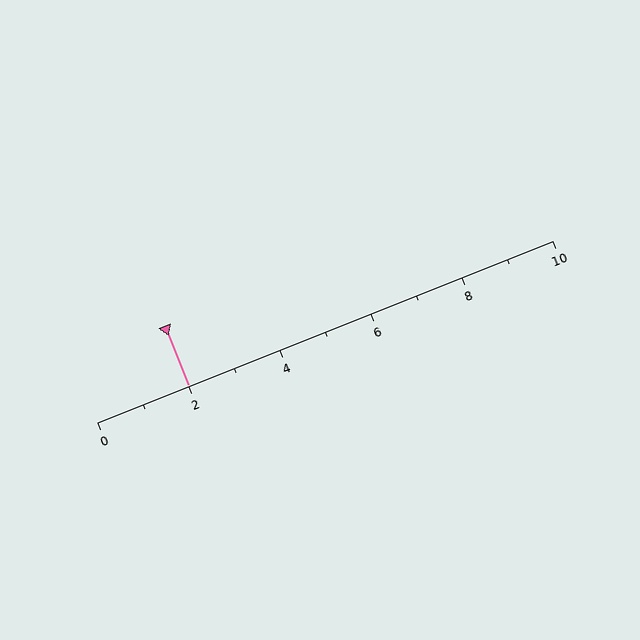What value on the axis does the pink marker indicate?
The marker indicates approximately 2.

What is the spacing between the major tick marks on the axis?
The major ticks are spaced 2 apart.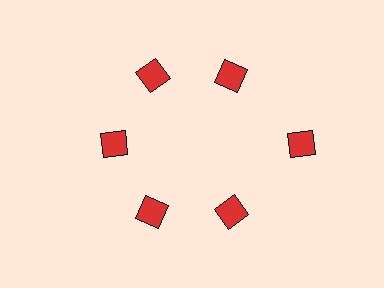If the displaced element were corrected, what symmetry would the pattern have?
It would have 6-fold rotational symmetry — the pattern would map onto itself every 60 degrees.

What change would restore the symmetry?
The symmetry would be restored by moving it inward, back onto the ring so that all 6 diamonds sit at equal angles and equal distance from the center.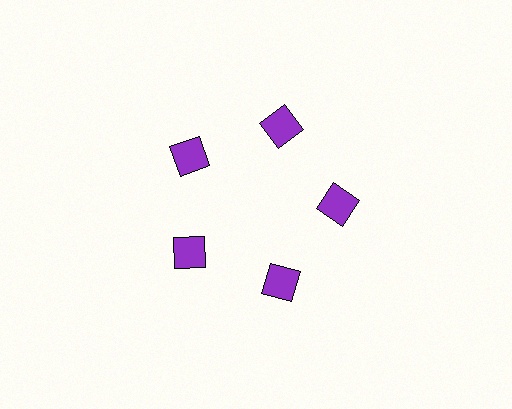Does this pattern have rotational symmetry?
Yes, this pattern has 5-fold rotational symmetry. It looks the same after rotating 72 degrees around the center.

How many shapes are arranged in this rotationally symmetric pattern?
There are 5 shapes, arranged in 5 groups of 1.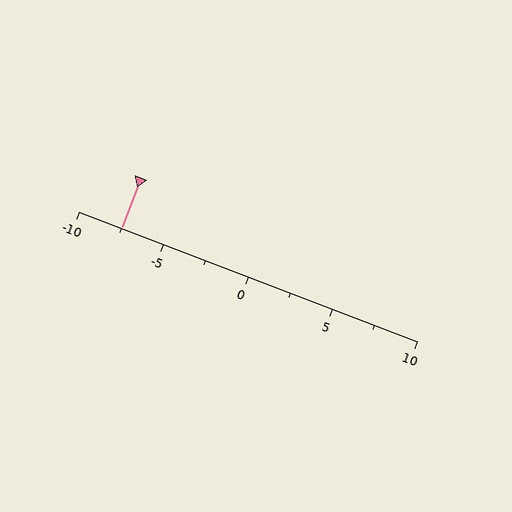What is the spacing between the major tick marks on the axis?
The major ticks are spaced 5 apart.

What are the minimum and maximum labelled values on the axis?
The axis runs from -10 to 10.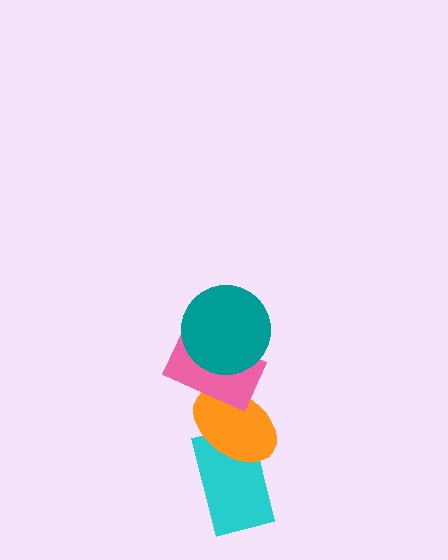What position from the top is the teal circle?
The teal circle is 1st from the top.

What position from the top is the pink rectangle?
The pink rectangle is 2nd from the top.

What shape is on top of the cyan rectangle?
The orange ellipse is on top of the cyan rectangle.